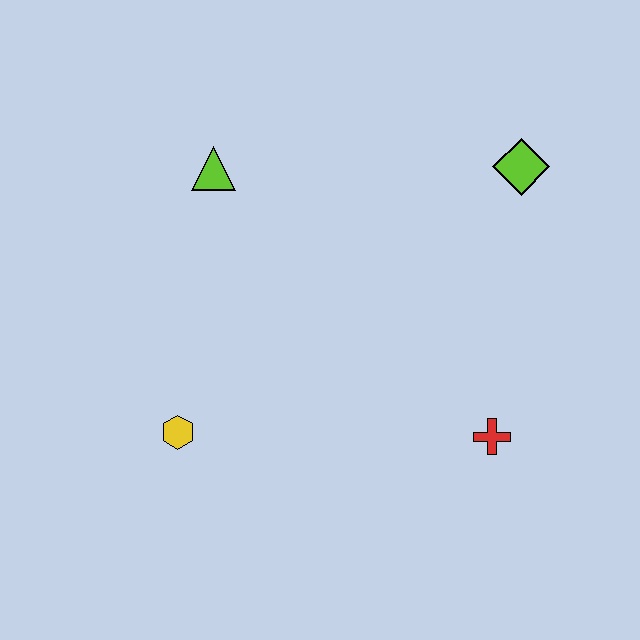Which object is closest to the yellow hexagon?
The lime triangle is closest to the yellow hexagon.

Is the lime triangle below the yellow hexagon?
No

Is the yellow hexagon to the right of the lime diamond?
No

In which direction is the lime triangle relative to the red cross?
The lime triangle is to the left of the red cross.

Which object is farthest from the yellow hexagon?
The lime diamond is farthest from the yellow hexagon.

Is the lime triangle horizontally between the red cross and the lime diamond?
No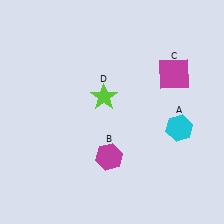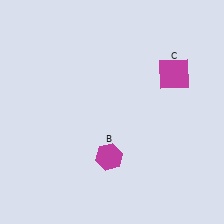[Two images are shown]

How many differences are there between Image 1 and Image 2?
There are 2 differences between the two images.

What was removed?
The lime star (D), the cyan hexagon (A) were removed in Image 2.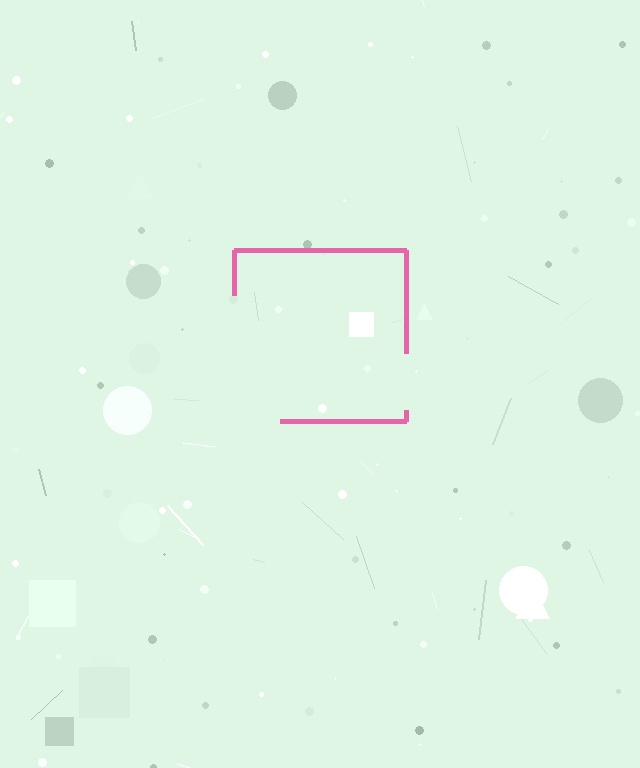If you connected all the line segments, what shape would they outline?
They would outline a square.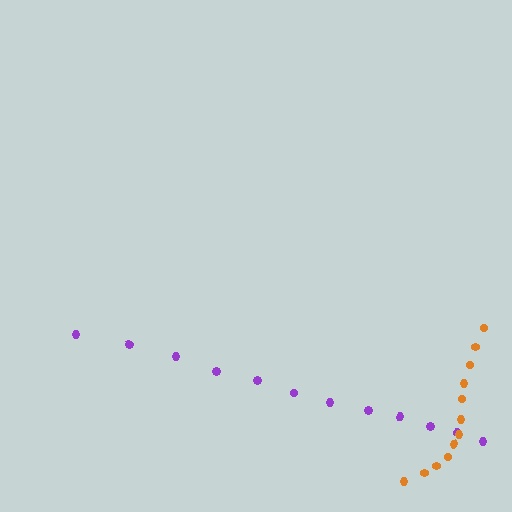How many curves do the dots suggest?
There are 2 distinct paths.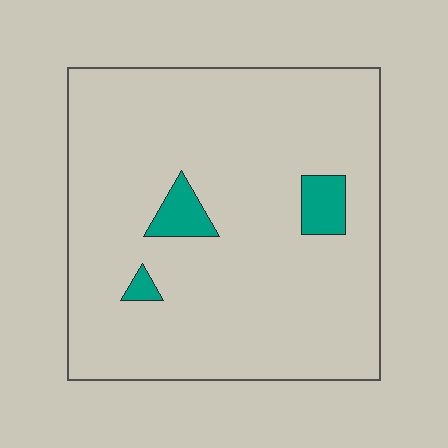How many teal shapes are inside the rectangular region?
3.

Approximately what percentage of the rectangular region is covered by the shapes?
Approximately 5%.